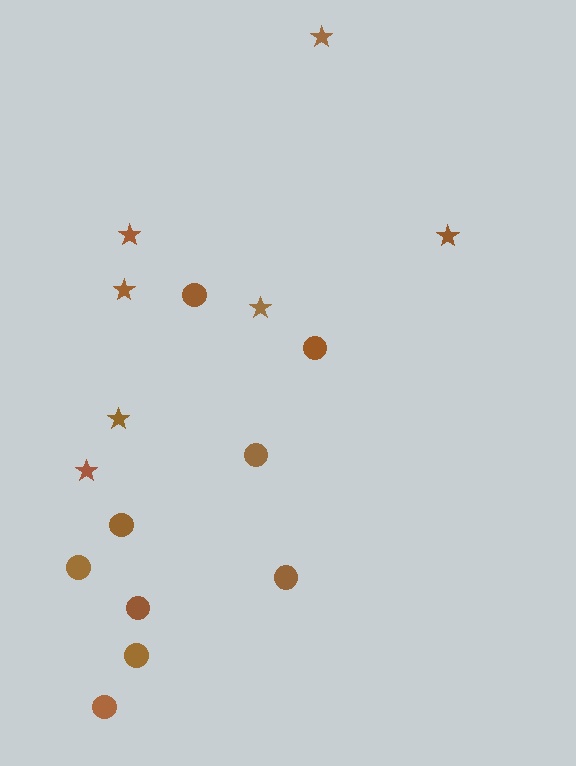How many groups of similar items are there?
There are 2 groups: one group of stars (7) and one group of circles (9).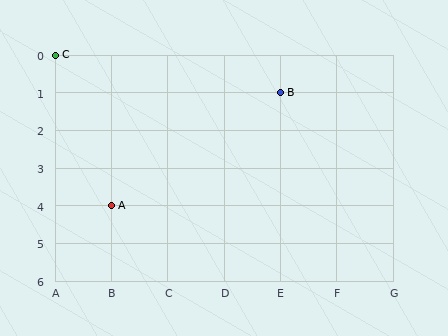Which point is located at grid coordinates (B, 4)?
Point A is at (B, 4).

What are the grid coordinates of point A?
Point A is at grid coordinates (B, 4).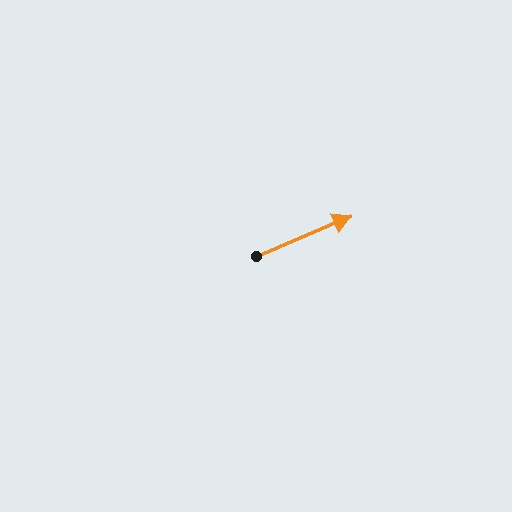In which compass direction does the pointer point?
Northeast.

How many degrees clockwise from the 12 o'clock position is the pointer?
Approximately 67 degrees.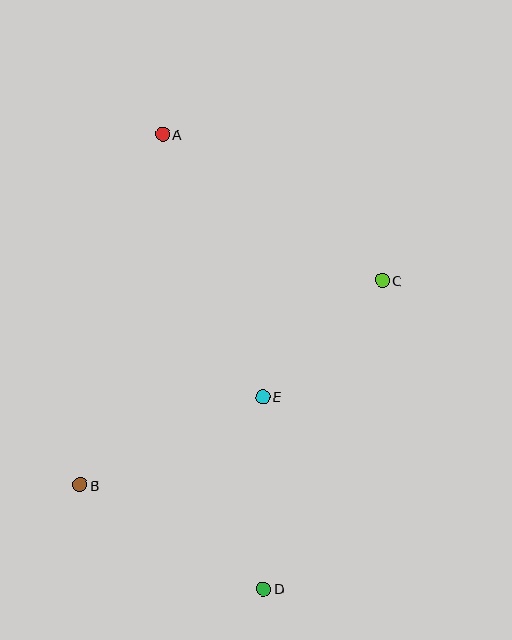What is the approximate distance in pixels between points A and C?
The distance between A and C is approximately 264 pixels.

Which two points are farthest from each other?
Points A and D are farthest from each other.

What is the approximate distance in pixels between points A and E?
The distance between A and E is approximately 280 pixels.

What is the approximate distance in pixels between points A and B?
The distance between A and B is approximately 360 pixels.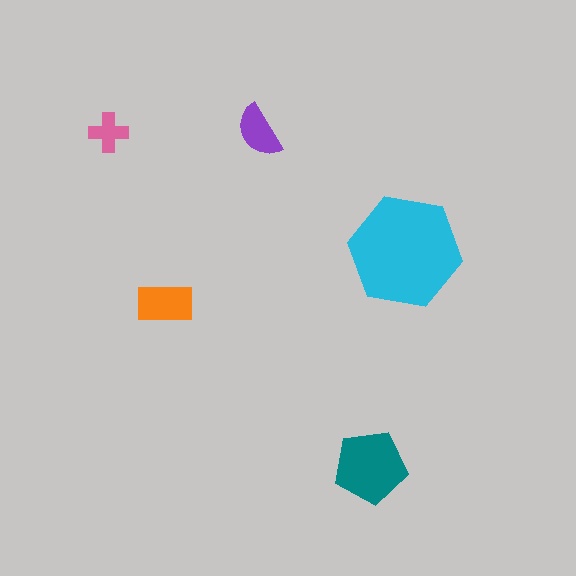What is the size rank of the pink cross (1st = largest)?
5th.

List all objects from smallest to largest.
The pink cross, the purple semicircle, the orange rectangle, the teal pentagon, the cyan hexagon.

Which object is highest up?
The purple semicircle is topmost.